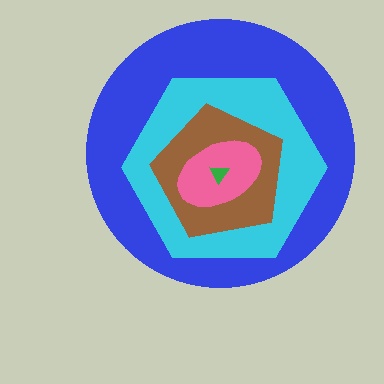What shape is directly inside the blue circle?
The cyan hexagon.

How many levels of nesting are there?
5.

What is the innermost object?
The green triangle.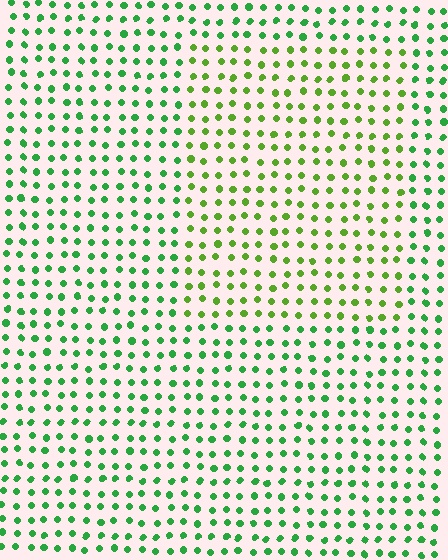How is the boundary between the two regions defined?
The boundary is defined purely by a slight shift in hue (about 33 degrees). Spacing, size, and orientation are identical on both sides.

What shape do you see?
I see a rectangle.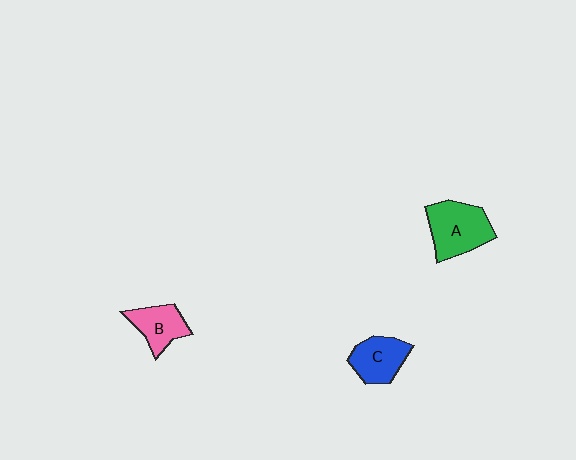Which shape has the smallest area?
Shape B (pink).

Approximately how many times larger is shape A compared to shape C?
Approximately 1.3 times.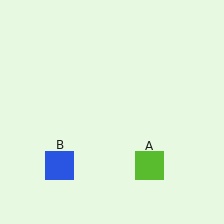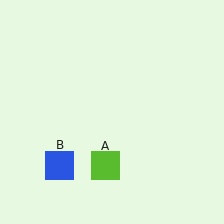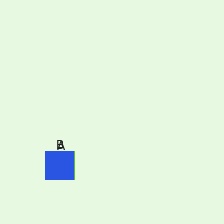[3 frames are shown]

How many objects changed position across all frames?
1 object changed position: lime square (object A).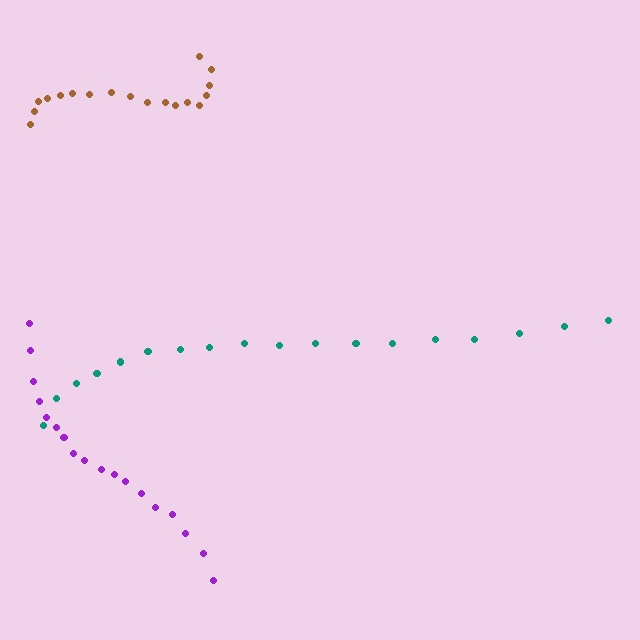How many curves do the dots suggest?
There are 3 distinct paths.